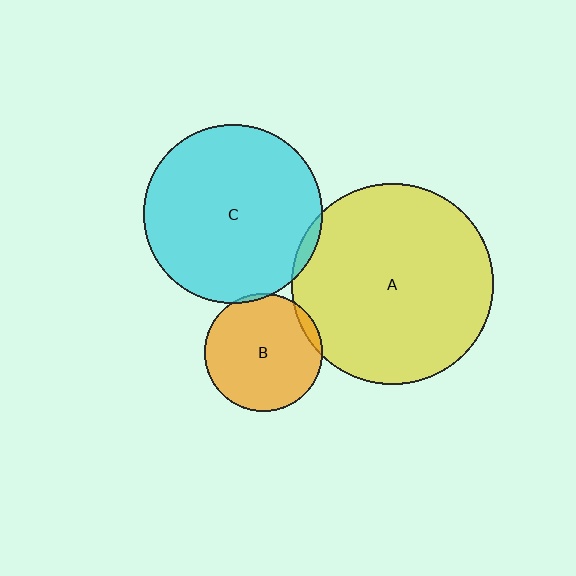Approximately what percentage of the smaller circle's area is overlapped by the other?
Approximately 5%.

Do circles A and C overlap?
Yes.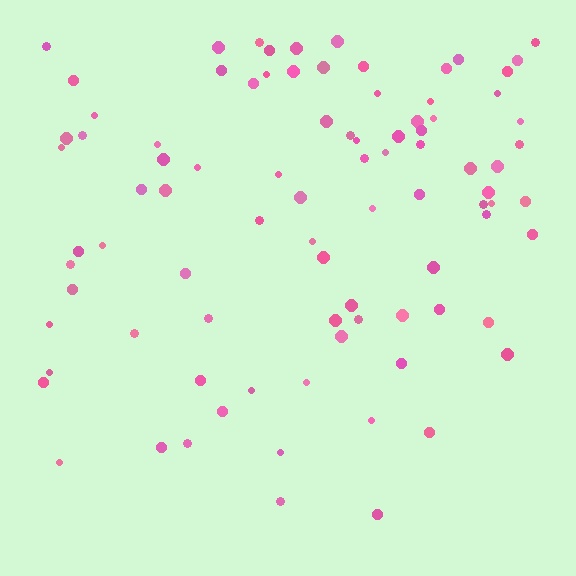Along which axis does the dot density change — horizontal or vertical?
Vertical.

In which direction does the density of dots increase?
From bottom to top, with the top side densest.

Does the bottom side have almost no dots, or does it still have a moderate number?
Still a moderate number, just noticeably fewer than the top.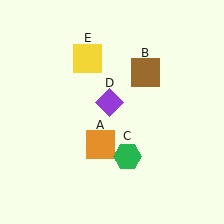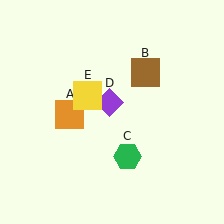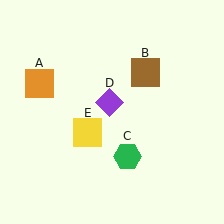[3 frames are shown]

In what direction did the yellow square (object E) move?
The yellow square (object E) moved down.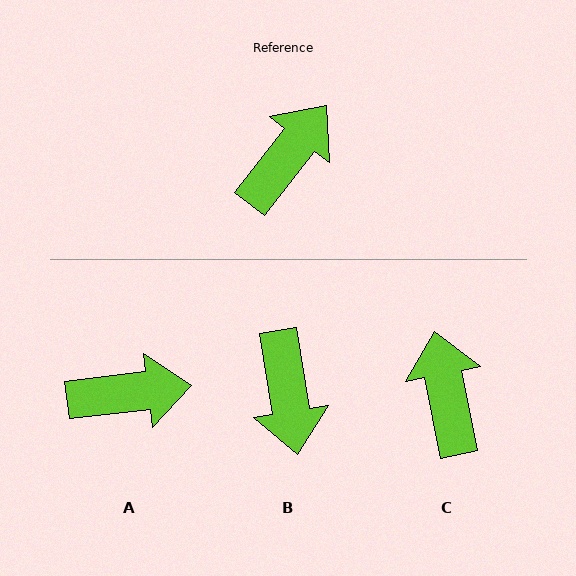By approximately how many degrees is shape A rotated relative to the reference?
Approximately 45 degrees clockwise.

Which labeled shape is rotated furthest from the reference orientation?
B, about 133 degrees away.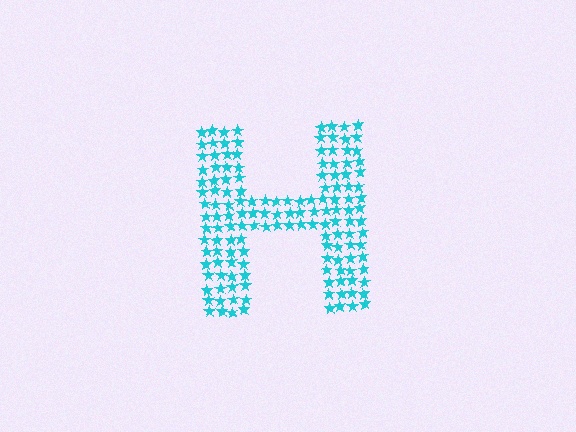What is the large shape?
The large shape is the letter H.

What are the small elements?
The small elements are stars.